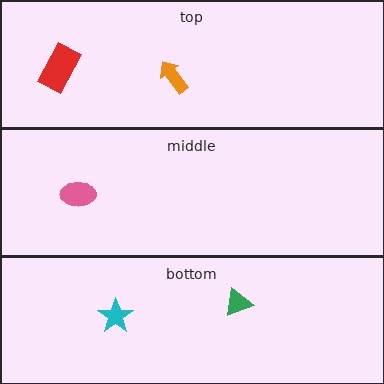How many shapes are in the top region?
2.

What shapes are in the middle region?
The pink ellipse.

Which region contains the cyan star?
The bottom region.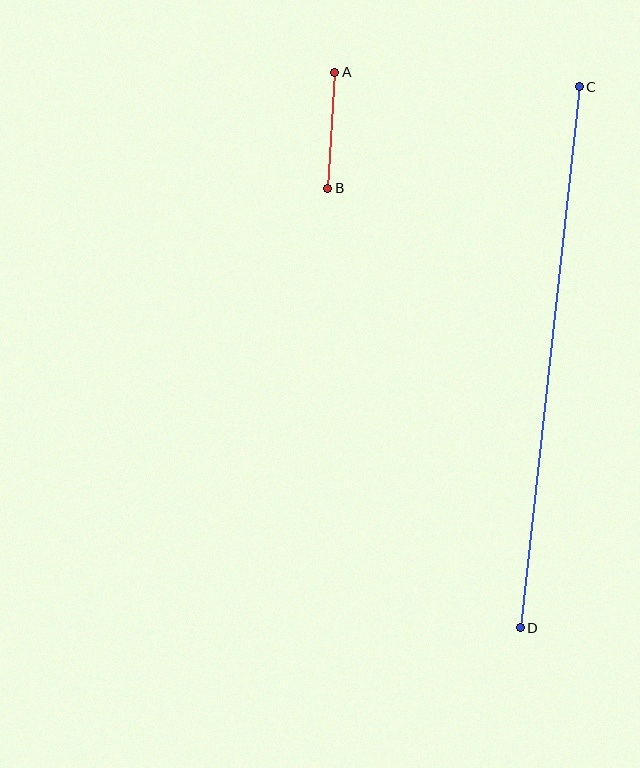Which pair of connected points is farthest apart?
Points C and D are farthest apart.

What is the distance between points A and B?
The distance is approximately 116 pixels.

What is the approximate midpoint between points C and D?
The midpoint is at approximately (550, 357) pixels.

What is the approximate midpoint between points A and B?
The midpoint is at approximately (331, 130) pixels.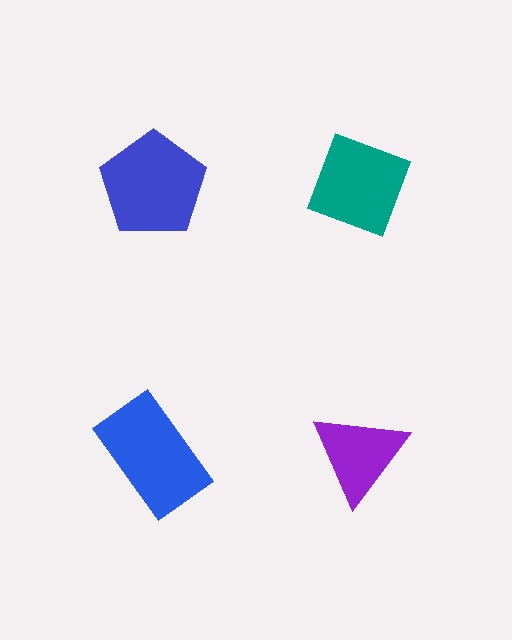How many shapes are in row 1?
2 shapes.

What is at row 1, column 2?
A teal diamond.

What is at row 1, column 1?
A blue pentagon.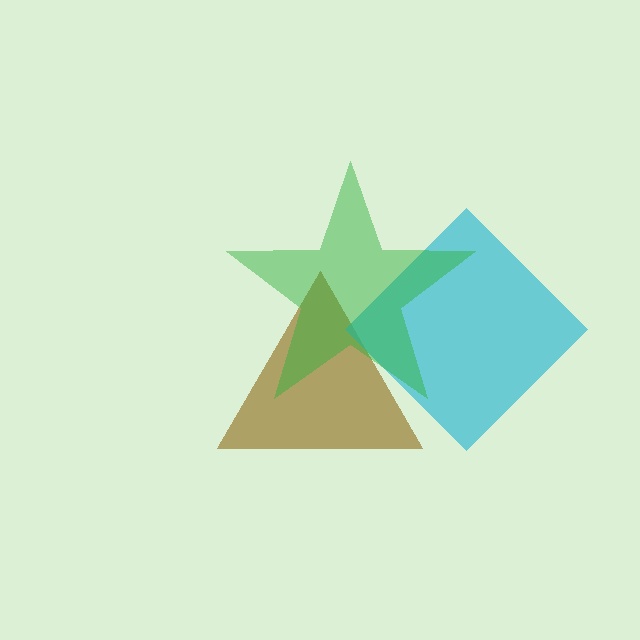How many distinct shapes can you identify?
There are 3 distinct shapes: a brown triangle, a cyan diamond, a green star.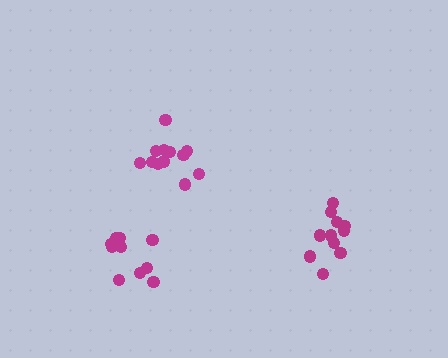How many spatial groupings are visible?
There are 3 spatial groupings.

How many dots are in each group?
Group 1: 12 dots, Group 2: 11 dots, Group 3: 11 dots (34 total).